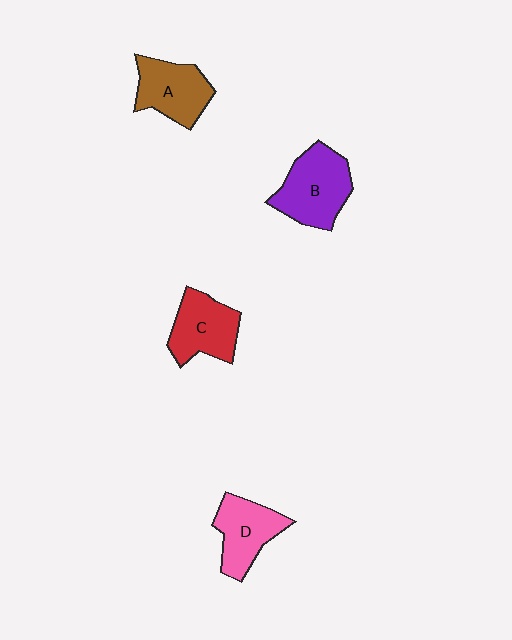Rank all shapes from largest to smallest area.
From largest to smallest: B (purple), A (brown), C (red), D (pink).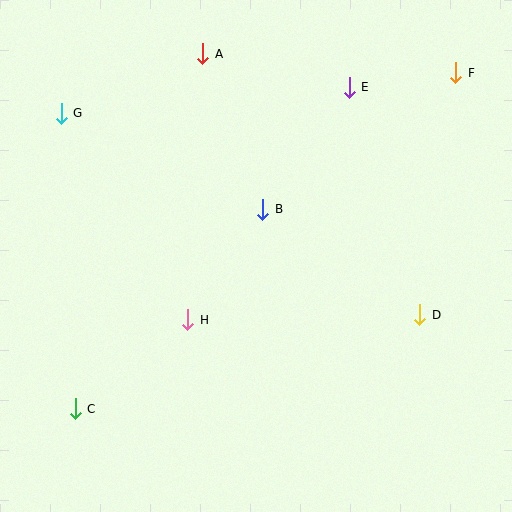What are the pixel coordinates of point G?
Point G is at (61, 113).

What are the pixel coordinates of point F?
Point F is at (456, 73).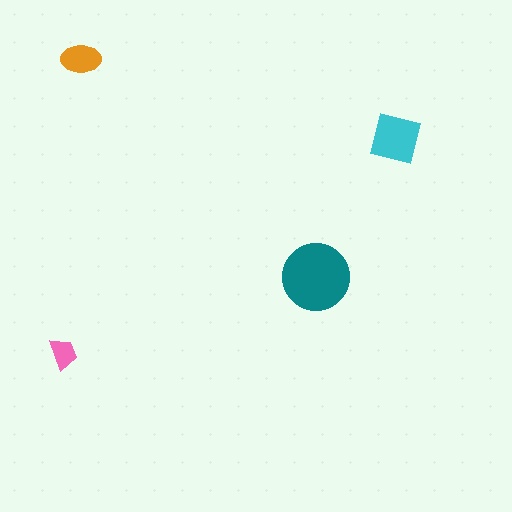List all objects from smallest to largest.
The pink trapezoid, the orange ellipse, the cyan square, the teal circle.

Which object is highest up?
The orange ellipse is topmost.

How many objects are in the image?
There are 4 objects in the image.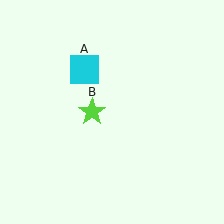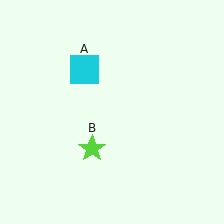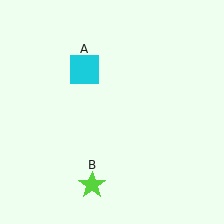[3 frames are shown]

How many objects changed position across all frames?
1 object changed position: lime star (object B).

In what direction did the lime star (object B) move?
The lime star (object B) moved down.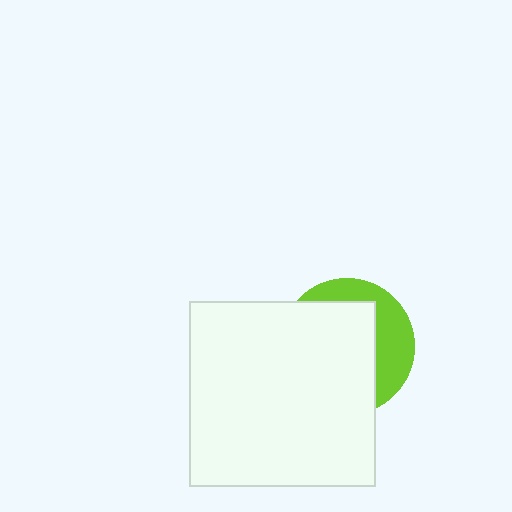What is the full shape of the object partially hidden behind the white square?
The partially hidden object is a lime circle.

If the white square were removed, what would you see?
You would see the complete lime circle.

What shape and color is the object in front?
The object in front is a white square.